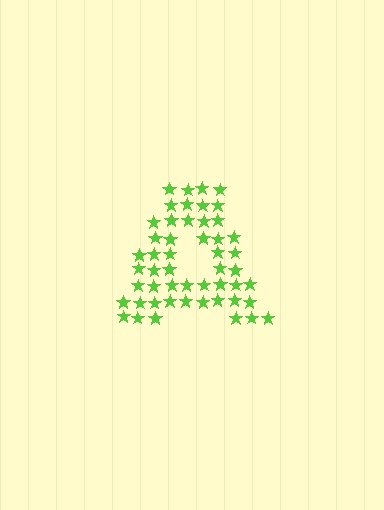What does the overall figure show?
The overall figure shows the letter A.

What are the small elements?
The small elements are stars.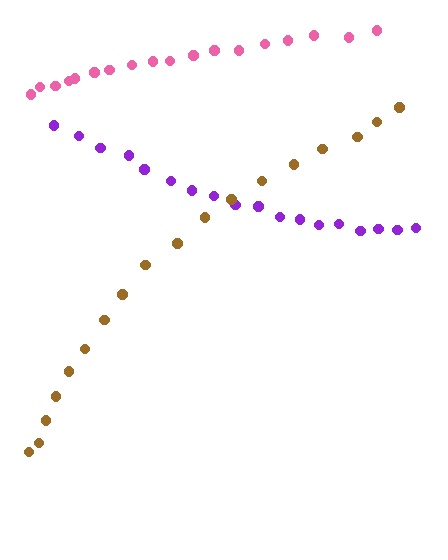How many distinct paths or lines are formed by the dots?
There are 3 distinct paths.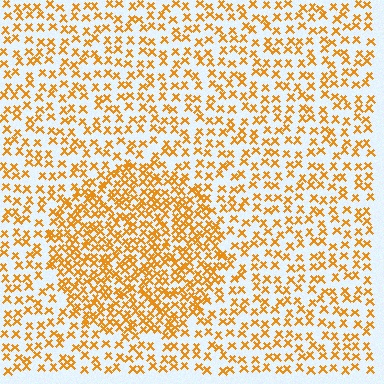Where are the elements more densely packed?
The elements are more densely packed inside the circle boundary.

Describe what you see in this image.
The image contains small orange elements arranged at two different densities. A circle-shaped region is visible where the elements are more densely packed than the surrounding area.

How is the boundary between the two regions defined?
The boundary is defined by a change in element density (approximately 1.9x ratio). All elements are the same color, size, and shape.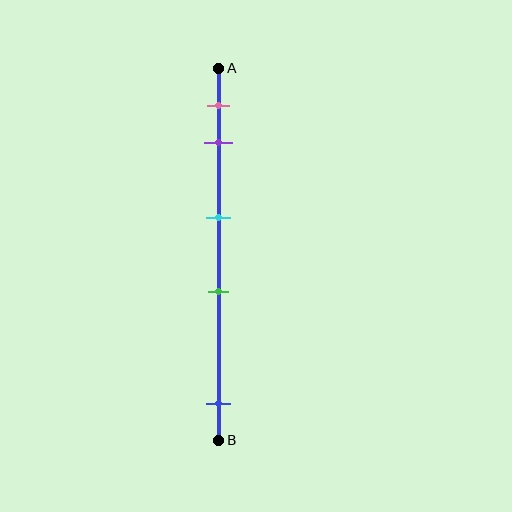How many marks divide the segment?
There are 5 marks dividing the segment.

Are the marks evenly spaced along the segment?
No, the marks are not evenly spaced.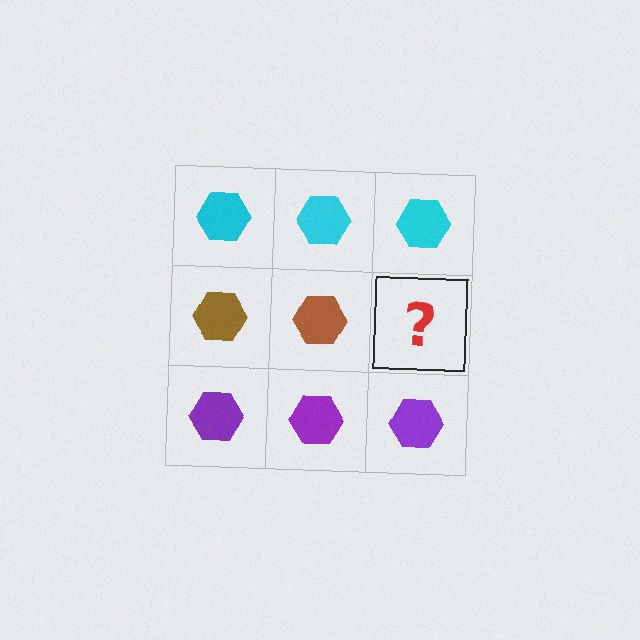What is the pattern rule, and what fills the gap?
The rule is that each row has a consistent color. The gap should be filled with a brown hexagon.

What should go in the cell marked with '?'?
The missing cell should contain a brown hexagon.